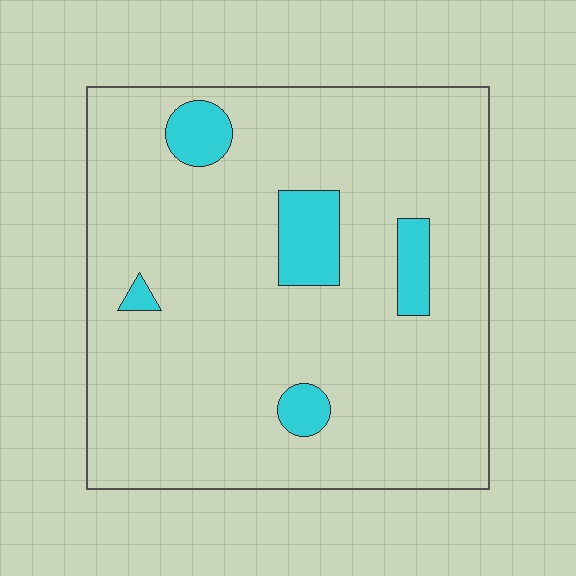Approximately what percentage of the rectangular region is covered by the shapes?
Approximately 10%.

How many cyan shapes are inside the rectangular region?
5.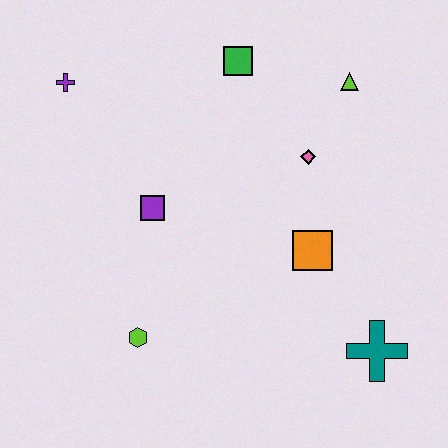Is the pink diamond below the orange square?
No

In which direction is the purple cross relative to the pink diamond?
The purple cross is to the left of the pink diamond.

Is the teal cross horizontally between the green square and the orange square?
No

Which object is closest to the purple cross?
The purple square is closest to the purple cross.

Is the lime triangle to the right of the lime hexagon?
Yes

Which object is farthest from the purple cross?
The teal cross is farthest from the purple cross.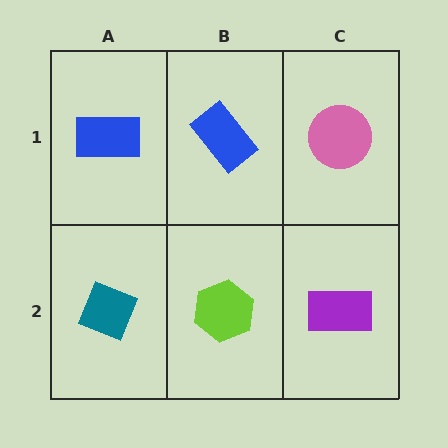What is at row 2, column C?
A purple rectangle.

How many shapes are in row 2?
3 shapes.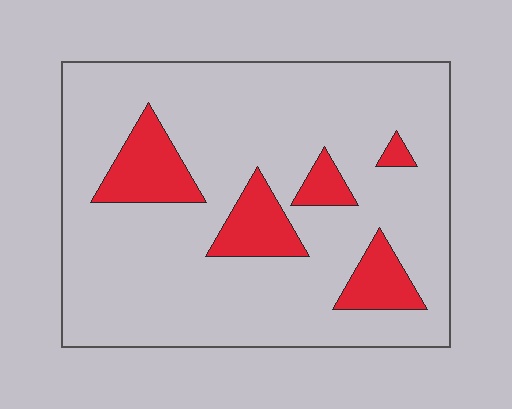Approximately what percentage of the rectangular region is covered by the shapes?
Approximately 15%.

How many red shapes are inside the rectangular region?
5.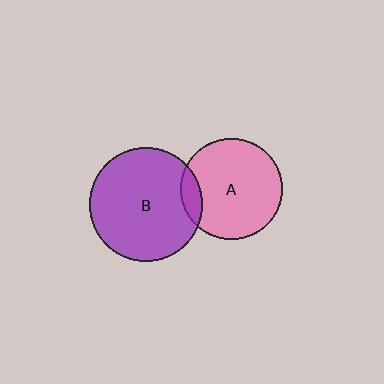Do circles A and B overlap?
Yes.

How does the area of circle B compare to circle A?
Approximately 1.3 times.